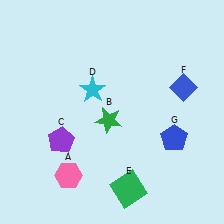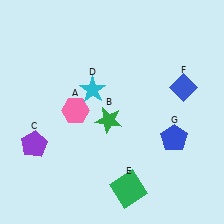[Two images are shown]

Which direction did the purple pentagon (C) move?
The purple pentagon (C) moved left.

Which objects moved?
The objects that moved are: the pink hexagon (A), the purple pentagon (C).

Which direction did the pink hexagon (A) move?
The pink hexagon (A) moved up.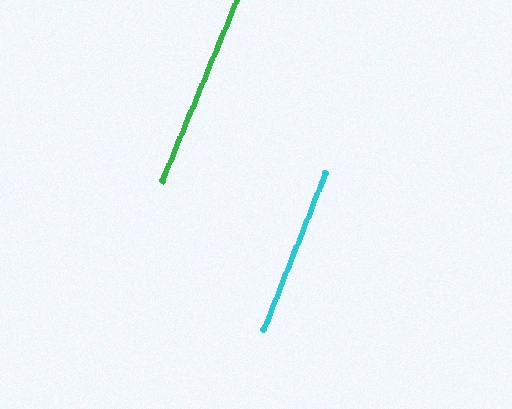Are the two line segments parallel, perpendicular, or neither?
Parallel — their directions differ by only 0.8°.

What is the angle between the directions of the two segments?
Approximately 1 degree.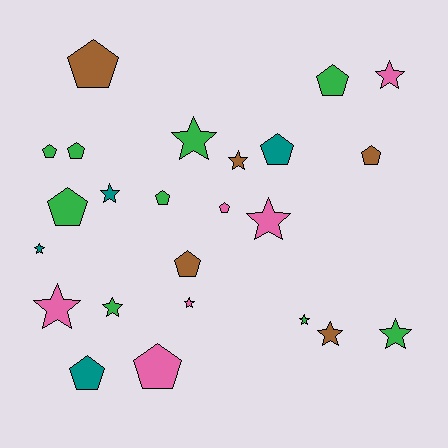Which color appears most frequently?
Green, with 9 objects.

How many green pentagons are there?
There are 5 green pentagons.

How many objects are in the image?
There are 24 objects.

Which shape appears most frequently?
Star, with 12 objects.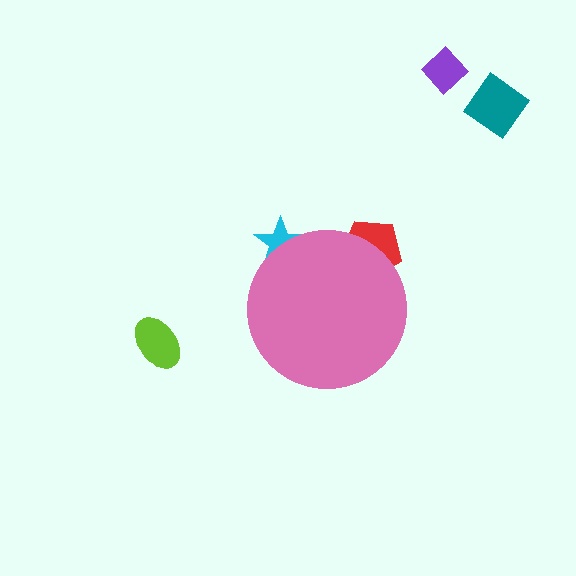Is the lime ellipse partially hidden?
No, the lime ellipse is fully visible.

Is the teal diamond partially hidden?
No, the teal diamond is fully visible.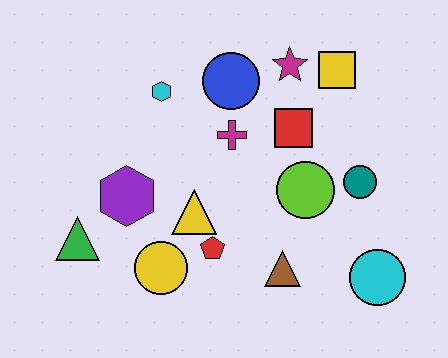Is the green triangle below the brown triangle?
No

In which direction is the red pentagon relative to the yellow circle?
The red pentagon is to the right of the yellow circle.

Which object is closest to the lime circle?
The teal circle is closest to the lime circle.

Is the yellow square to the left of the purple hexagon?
No